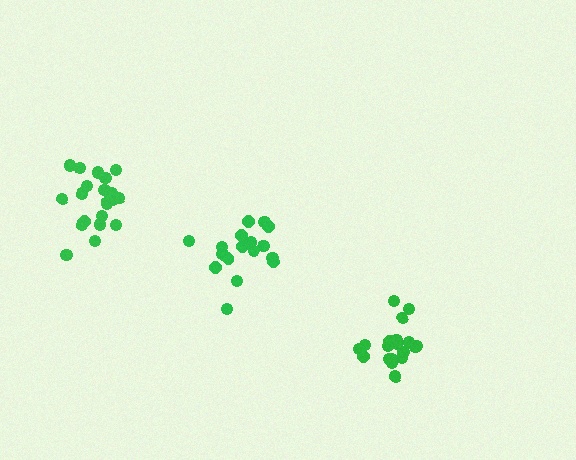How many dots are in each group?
Group 1: 21 dots, Group 2: 17 dots, Group 3: 19 dots (57 total).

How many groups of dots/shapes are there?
There are 3 groups.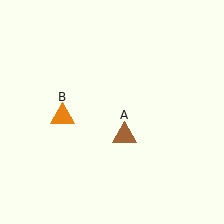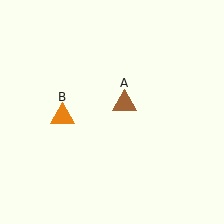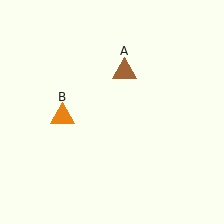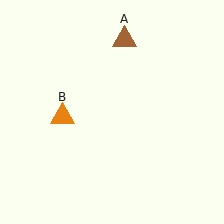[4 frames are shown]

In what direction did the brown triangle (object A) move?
The brown triangle (object A) moved up.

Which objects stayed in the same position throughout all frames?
Orange triangle (object B) remained stationary.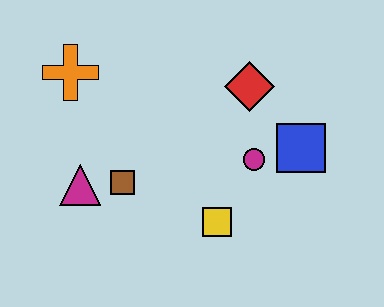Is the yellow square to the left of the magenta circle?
Yes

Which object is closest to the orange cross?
The magenta triangle is closest to the orange cross.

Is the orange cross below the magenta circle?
No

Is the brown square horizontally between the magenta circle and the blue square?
No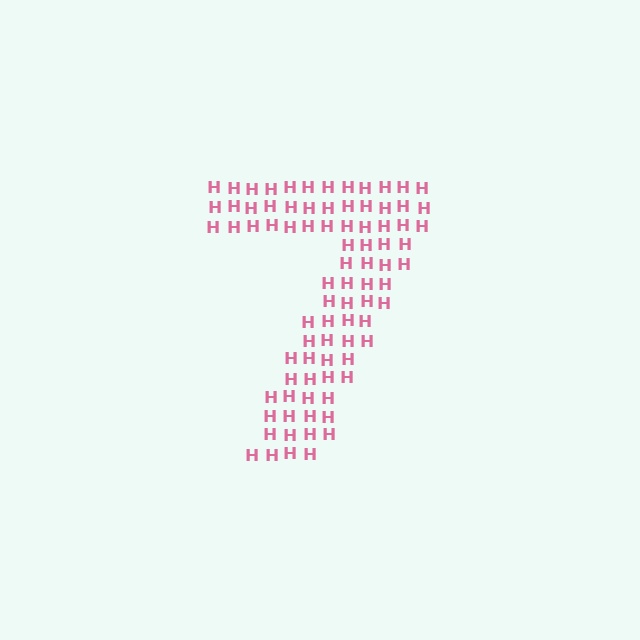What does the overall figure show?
The overall figure shows the digit 7.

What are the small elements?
The small elements are letter H's.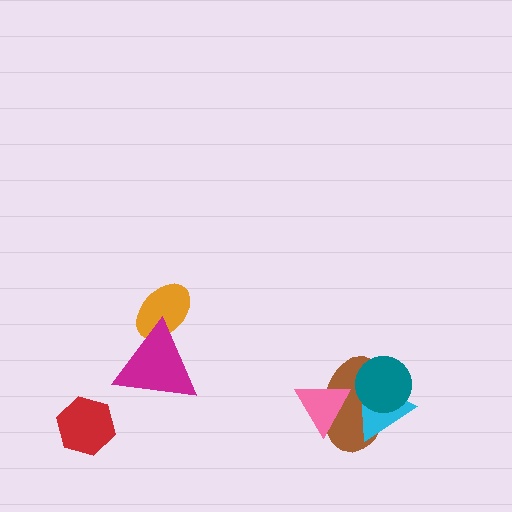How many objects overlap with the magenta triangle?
1 object overlaps with the magenta triangle.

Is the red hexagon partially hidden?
No, no other shape covers it.